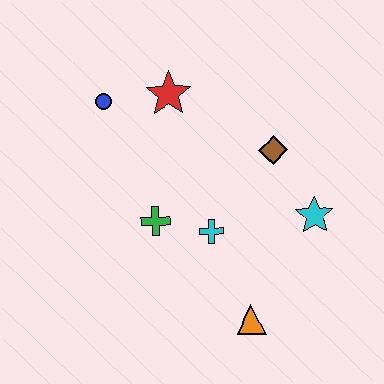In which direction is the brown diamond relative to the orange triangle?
The brown diamond is above the orange triangle.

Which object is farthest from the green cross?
The cyan star is farthest from the green cross.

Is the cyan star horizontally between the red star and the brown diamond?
No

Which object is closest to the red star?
The blue circle is closest to the red star.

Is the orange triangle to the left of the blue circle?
No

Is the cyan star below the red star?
Yes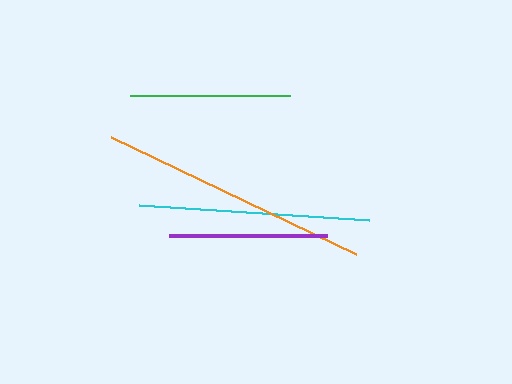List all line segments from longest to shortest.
From longest to shortest: orange, cyan, green, purple.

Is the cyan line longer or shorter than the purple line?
The cyan line is longer than the purple line.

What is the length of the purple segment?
The purple segment is approximately 158 pixels long.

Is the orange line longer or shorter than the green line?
The orange line is longer than the green line.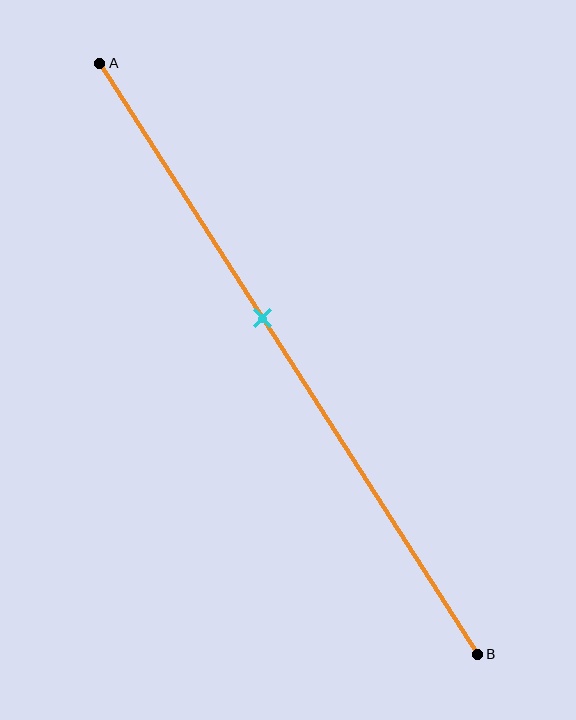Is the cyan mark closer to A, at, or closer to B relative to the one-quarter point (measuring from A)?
The cyan mark is closer to point B than the one-quarter point of segment AB.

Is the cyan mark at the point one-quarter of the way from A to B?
No, the mark is at about 45% from A, not at the 25% one-quarter point.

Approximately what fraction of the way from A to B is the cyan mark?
The cyan mark is approximately 45% of the way from A to B.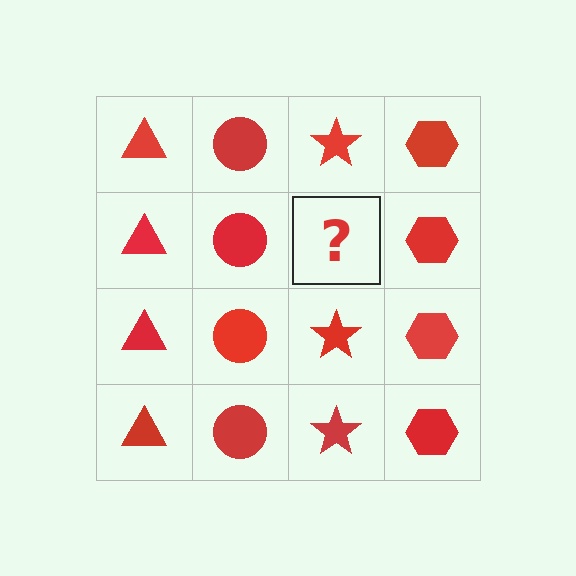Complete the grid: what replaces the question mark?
The question mark should be replaced with a red star.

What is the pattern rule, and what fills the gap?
The rule is that each column has a consistent shape. The gap should be filled with a red star.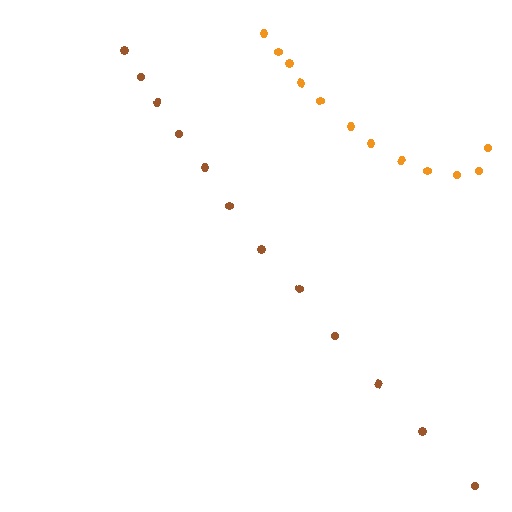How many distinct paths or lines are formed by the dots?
There are 2 distinct paths.